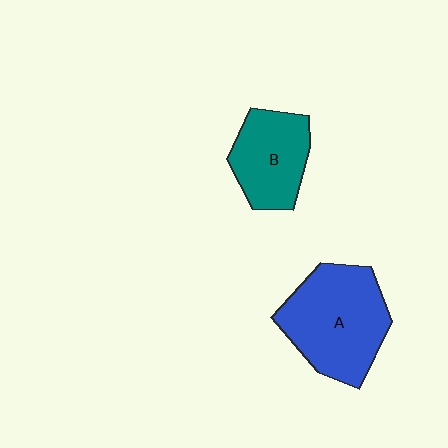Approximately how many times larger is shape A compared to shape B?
Approximately 1.5 times.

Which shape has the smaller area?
Shape B (teal).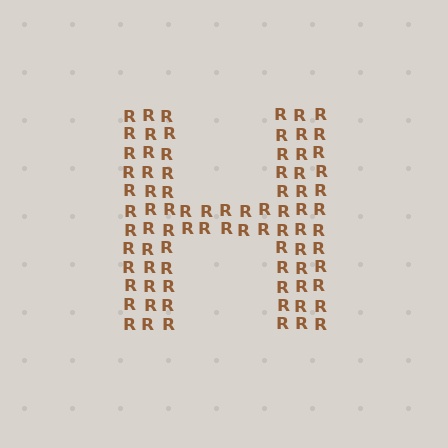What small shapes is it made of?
It is made of small letter R's.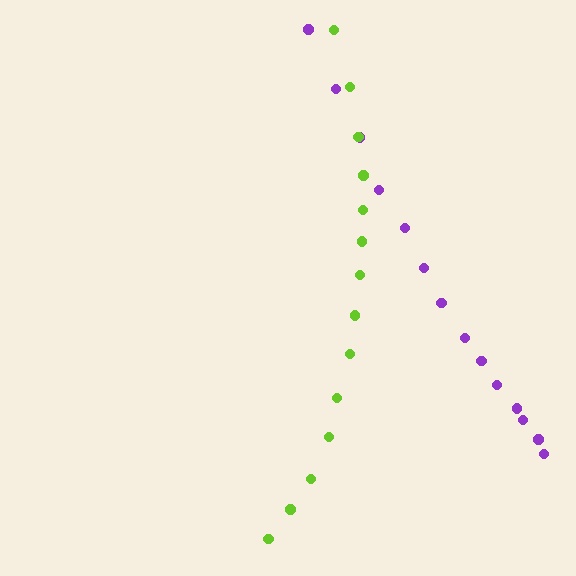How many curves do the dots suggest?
There are 2 distinct paths.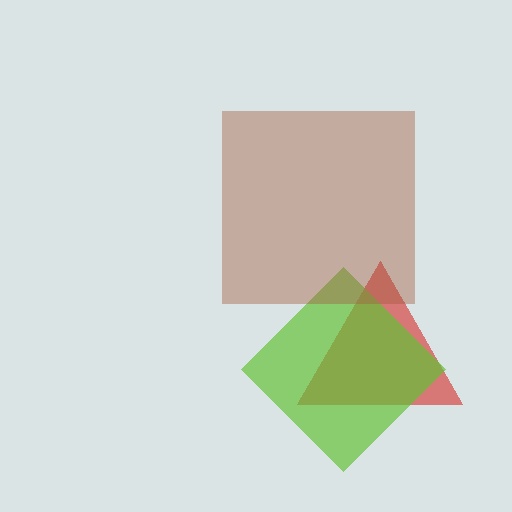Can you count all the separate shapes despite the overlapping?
Yes, there are 3 separate shapes.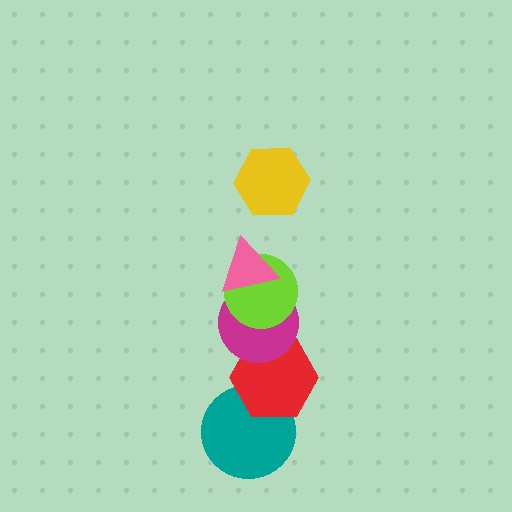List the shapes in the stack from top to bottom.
From top to bottom: the yellow hexagon, the pink triangle, the lime circle, the magenta circle, the red hexagon, the teal circle.